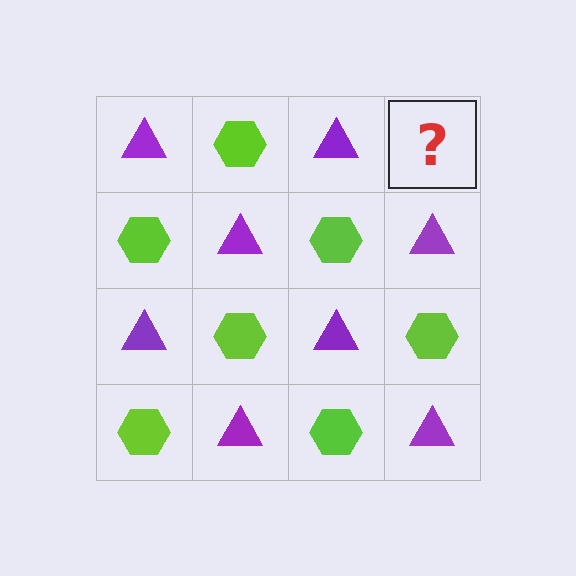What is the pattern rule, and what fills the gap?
The rule is that it alternates purple triangle and lime hexagon in a checkerboard pattern. The gap should be filled with a lime hexagon.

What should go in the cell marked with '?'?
The missing cell should contain a lime hexagon.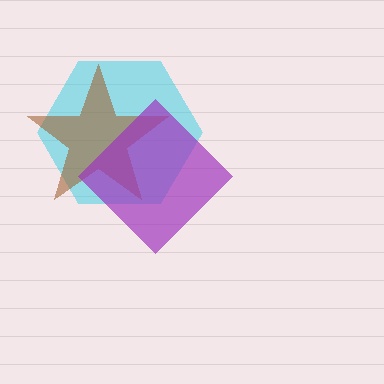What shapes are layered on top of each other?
The layered shapes are: a cyan hexagon, a brown star, a purple diamond.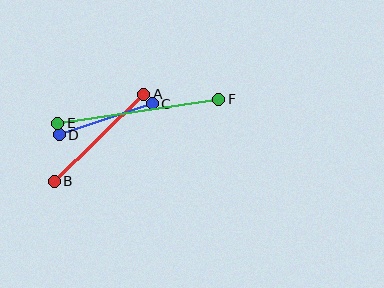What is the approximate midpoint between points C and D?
The midpoint is at approximately (106, 119) pixels.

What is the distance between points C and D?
The distance is approximately 98 pixels.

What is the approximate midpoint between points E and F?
The midpoint is at approximately (138, 111) pixels.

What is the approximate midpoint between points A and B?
The midpoint is at approximately (99, 138) pixels.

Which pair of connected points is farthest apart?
Points E and F are farthest apart.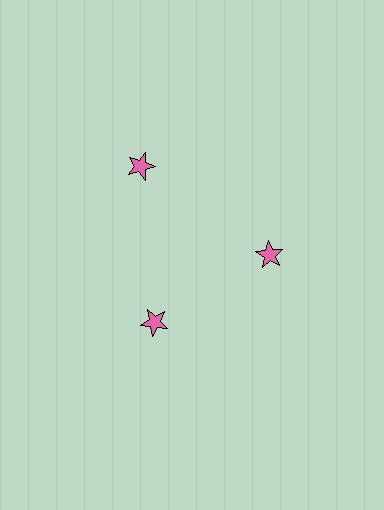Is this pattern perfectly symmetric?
No. The 3 pink stars are arranged in a ring, but one element near the 11 o'clock position is pushed outward from the center, breaking the 3-fold rotational symmetry.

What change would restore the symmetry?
The symmetry would be restored by moving it inward, back onto the ring so that all 3 stars sit at equal angles and equal distance from the center.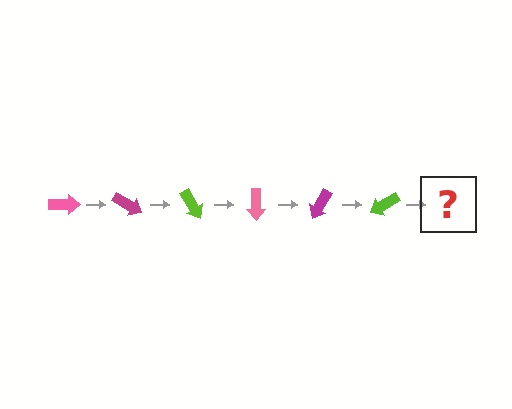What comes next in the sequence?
The next element should be a pink arrow, rotated 180 degrees from the start.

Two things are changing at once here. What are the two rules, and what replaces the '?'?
The two rules are that it rotates 30 degrees each step and the color cycles through pink, magenta, and lime. The '?' should be a pink arrow, rotated 180 degrees from the start.